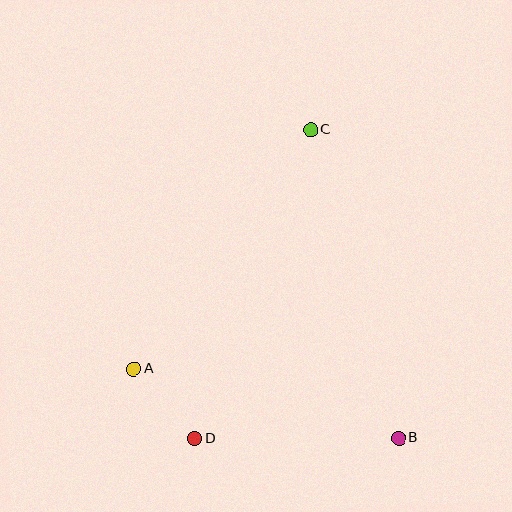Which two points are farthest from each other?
Points C and D are farthest from each other.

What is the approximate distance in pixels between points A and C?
The distance between A and C is approximately 298 pixels.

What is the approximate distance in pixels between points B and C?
The distance between B and C is approximately 321 pixels.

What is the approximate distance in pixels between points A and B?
The distance between A and B is approximately 274 pixels.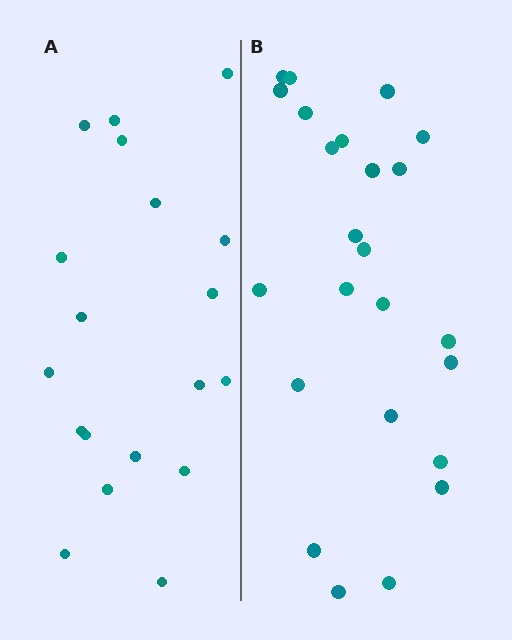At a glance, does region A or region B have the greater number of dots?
Region B (the right region) has more dots.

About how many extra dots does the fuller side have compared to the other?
Region B has about 5 more dots than region A.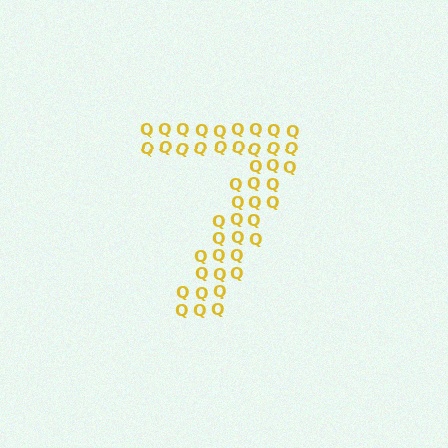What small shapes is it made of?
It is made of small letter Q's.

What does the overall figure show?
The overall figure shows the digit 7.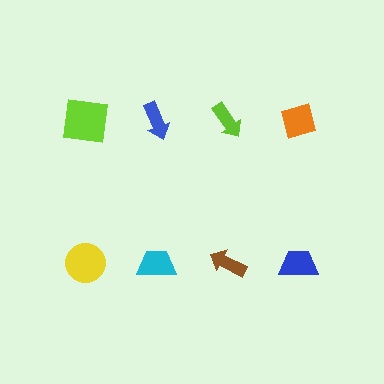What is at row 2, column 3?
A brown arrow.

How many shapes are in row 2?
4 shapes.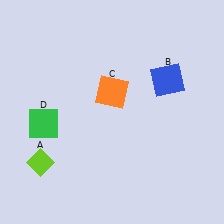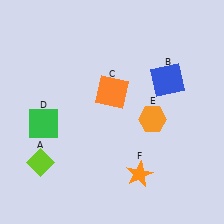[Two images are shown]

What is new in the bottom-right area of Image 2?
An orange hexagon (E) was added in the bottom-right area of Image 2.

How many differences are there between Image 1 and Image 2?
There are 2 differences between the two images.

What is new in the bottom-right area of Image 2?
An orange star (F) was added in the bottom-right area of Image 2.